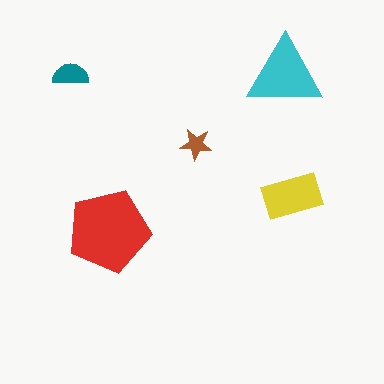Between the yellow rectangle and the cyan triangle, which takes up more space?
The cyan triangle.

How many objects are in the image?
There are 5 objects in the image.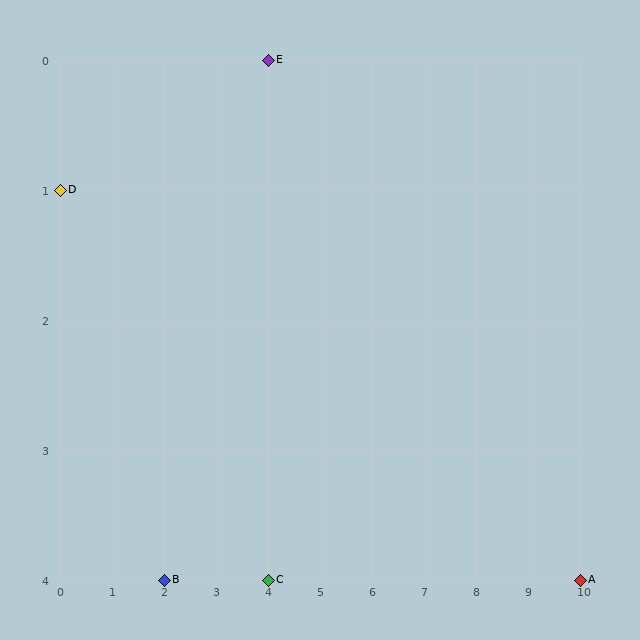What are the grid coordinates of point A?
Point A is at grid coordinates (10, 4).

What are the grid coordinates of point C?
Point C is at grid coordinates (4, 4).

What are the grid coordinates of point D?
Point D is at grid coordinates (0, 1).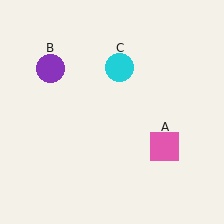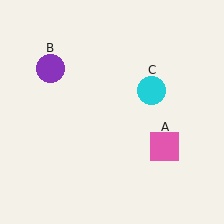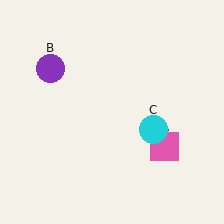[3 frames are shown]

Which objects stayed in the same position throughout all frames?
Pink square (object A) and purple circle (object B) remained stationary.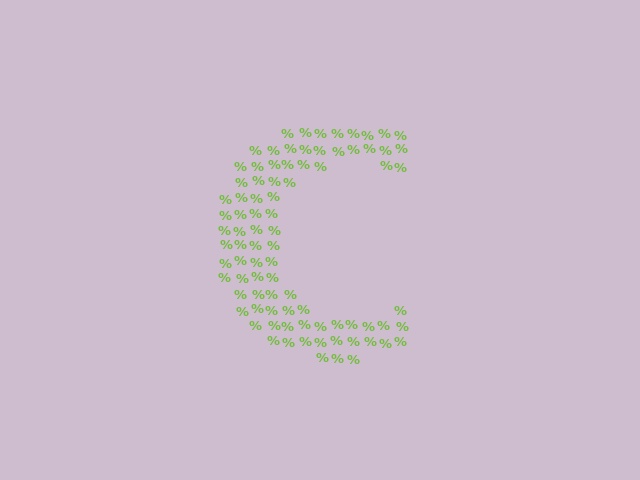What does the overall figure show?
The overall figure shows the letter C.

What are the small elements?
The small elements are percent signs.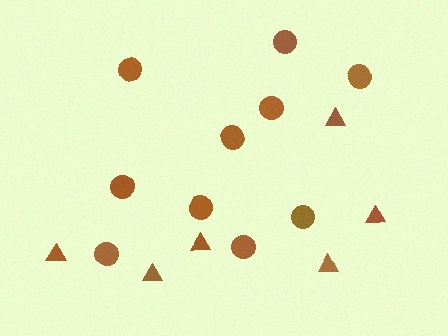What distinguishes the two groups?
There are 2 groups: one group of circles (10) and one group of triangles (6).